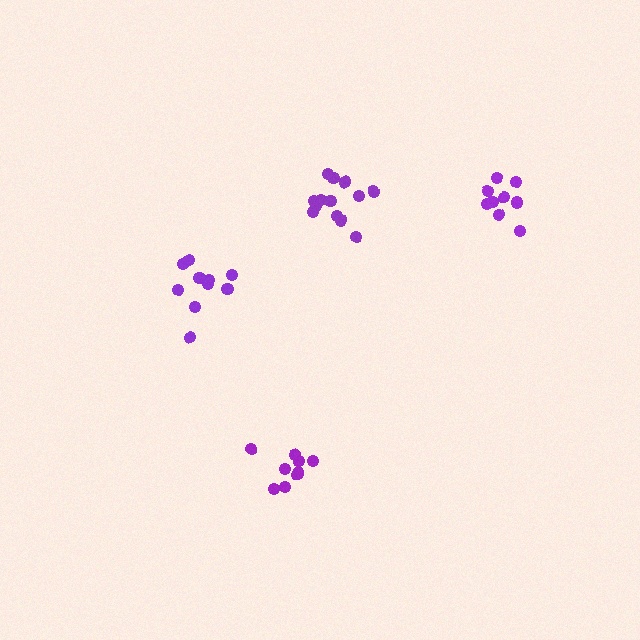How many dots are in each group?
Group 1: 9 dots, Group 2: 10 dots, Group 3: 13 dots, Group 4: 9 dots (41 total).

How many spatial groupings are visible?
There are 4 spatial groupings.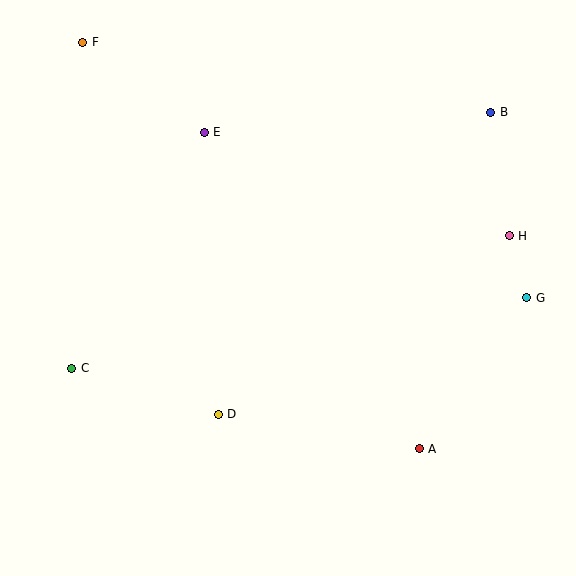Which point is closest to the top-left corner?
Point F is closest to the top-left corner.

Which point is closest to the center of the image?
Point D at (218, 414) is closest to the center.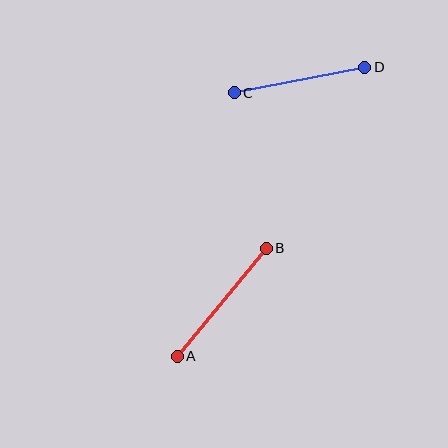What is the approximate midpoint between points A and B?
The midpoint is at approximately (222, 302) pixels.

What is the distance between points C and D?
The distance is approximately 133 pixels.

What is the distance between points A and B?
The distance is approximately 140 pixels.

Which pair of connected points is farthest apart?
Points A and B are farthest apart.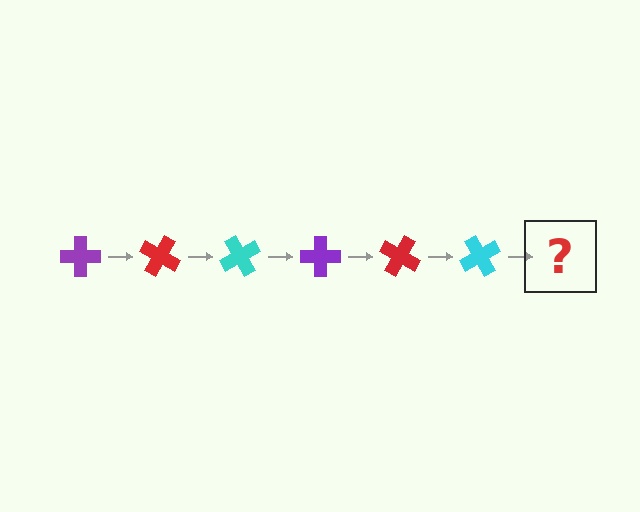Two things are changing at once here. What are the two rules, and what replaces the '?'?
The two rules are that it rotates 30 degrees each step and the color cycles through purple, red, and cyan. The '?' should be a purple cross, rotated 180 degrees from the start.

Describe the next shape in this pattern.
It should be a purple cross, rotated 180 degrees from the start.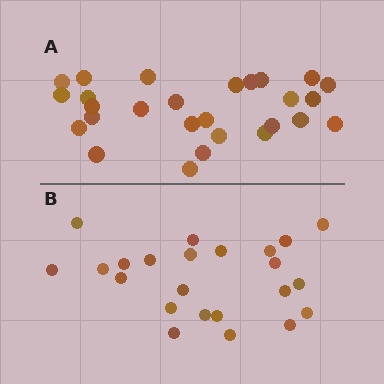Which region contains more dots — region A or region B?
Region A (the top region) has more dots.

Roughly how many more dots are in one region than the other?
Region A has about 4 more dots than region B.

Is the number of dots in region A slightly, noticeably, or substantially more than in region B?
Region A has only slightly more — the two regions are fairly close. The ratio is roughly 1.2 to 1.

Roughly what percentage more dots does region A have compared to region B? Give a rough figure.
About 15% more.